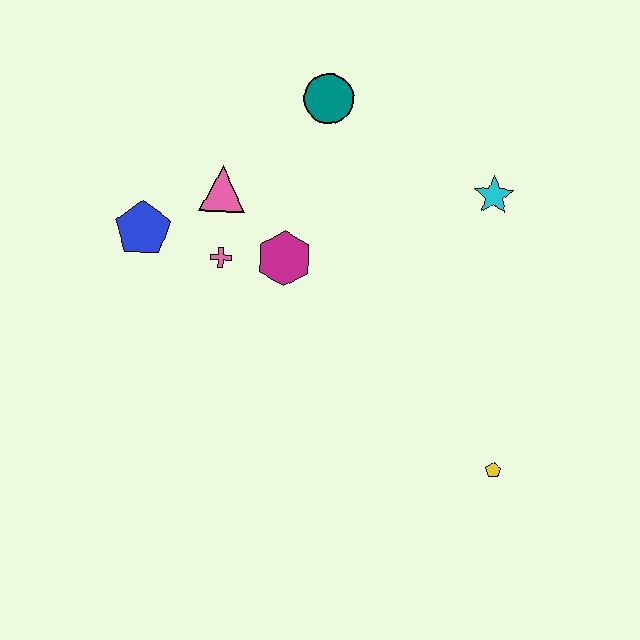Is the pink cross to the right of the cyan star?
No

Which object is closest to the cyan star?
The teal circle is closest to the cyan star.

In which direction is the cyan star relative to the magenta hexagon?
The cyan star is to the right of the magenta hexagon.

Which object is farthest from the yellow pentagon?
The blue pentagon is farthest from the yellow pentagon.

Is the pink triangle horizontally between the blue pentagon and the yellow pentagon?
Yes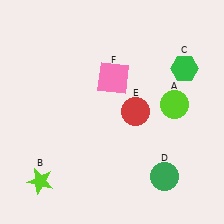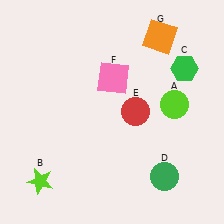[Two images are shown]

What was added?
An orange square (G) was added in Image 2.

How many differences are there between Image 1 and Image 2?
There is 1 difference between the two images.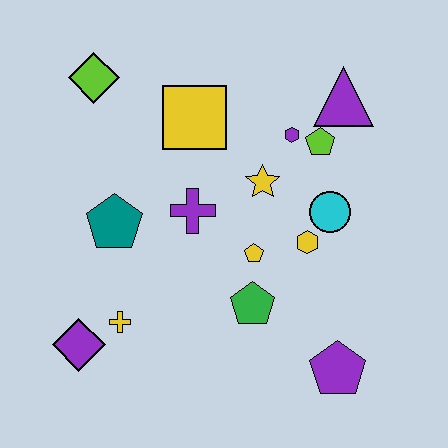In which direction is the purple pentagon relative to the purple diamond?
The purple pentagon is to the right of the purple diamond.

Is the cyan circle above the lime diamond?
No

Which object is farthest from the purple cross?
The purple pentagon is farthest from the purple cross.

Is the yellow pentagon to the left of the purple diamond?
No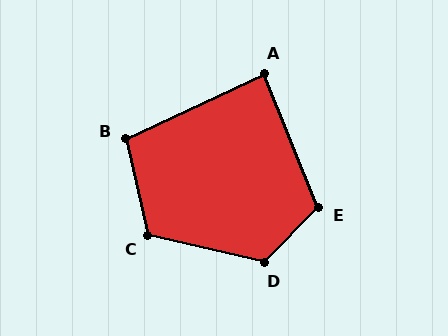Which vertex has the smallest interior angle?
A, at approximately 87 degrees.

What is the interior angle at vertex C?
Approximately 115 degrees (obtuse).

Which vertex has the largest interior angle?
D, at approximately 122 degrees.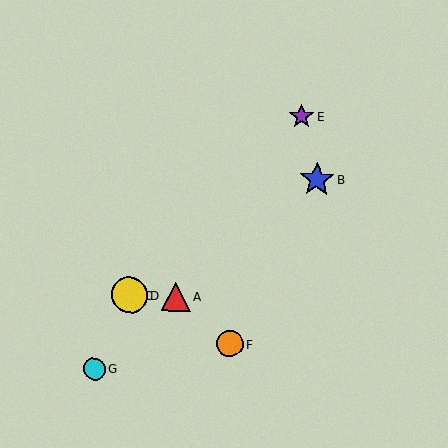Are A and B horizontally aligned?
No, A is at y≈296 and B is at y≈180.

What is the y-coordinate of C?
Object C is at y≈295.